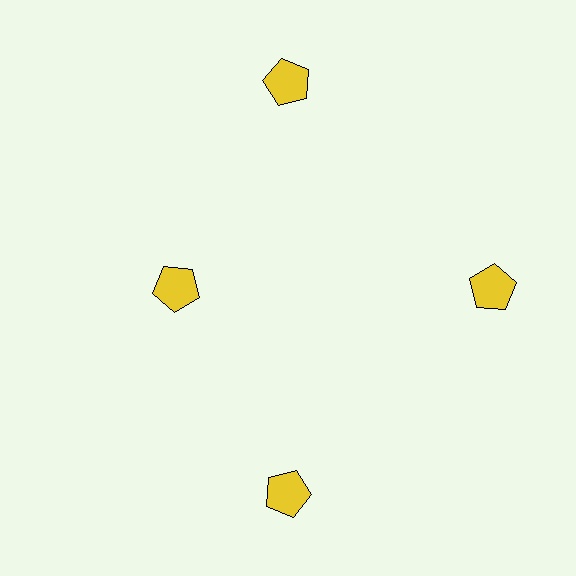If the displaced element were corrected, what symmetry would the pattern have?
It would have 4-fold rotational symmetry — the pattern would map onto itself every 90 degrees.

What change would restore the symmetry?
The symmetry would be restored by moving it outward, back onto the ring so that all 4 pentagons sit at equal angles and equal distance from the center.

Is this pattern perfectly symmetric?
No. The 4 yellow pentagons are arranged in a ring, but one element near the 9 o'clock position is pulled inward toward the center, breaking the 4-fold rotational symmetry.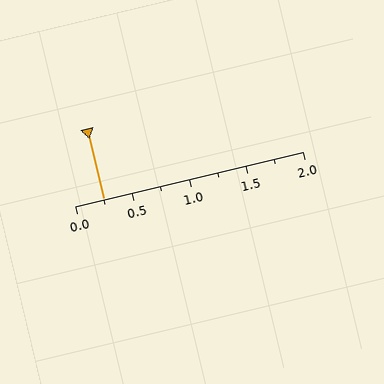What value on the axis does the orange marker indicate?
The marker indicates approximately 0.25.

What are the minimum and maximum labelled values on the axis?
The axis runs from 0.0 to 2.0.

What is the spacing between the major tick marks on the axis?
The major ticks are spaced 0.5 apart.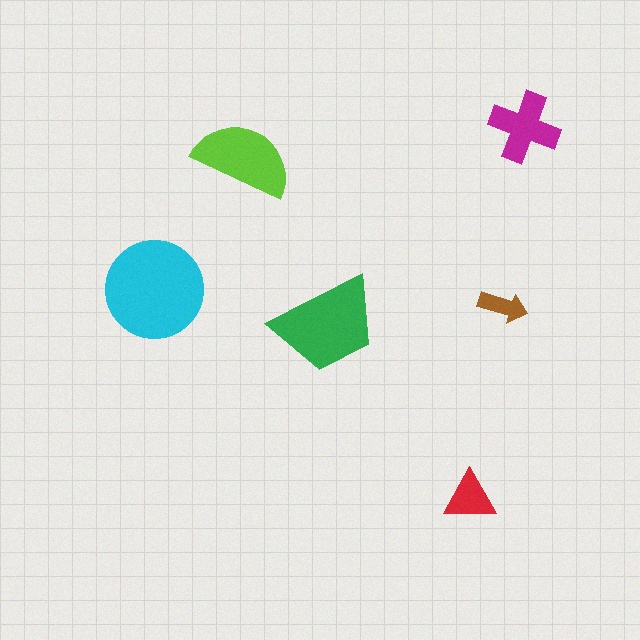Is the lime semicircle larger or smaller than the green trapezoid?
Smaller.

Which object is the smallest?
The brown arrow.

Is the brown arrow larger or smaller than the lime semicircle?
Smaller.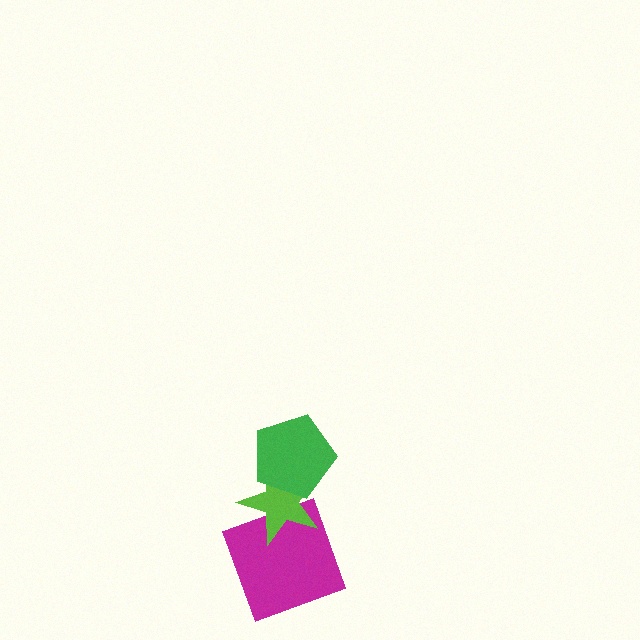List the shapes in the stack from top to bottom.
From top to bottom: the green pentagon, the lime star, the magenta square.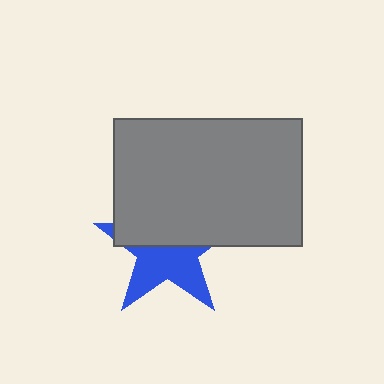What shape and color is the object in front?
The object in front is a gray rectangle.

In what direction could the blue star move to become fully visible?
The blue star could move down. That would shift it out from behind the gray rectangle entirely.